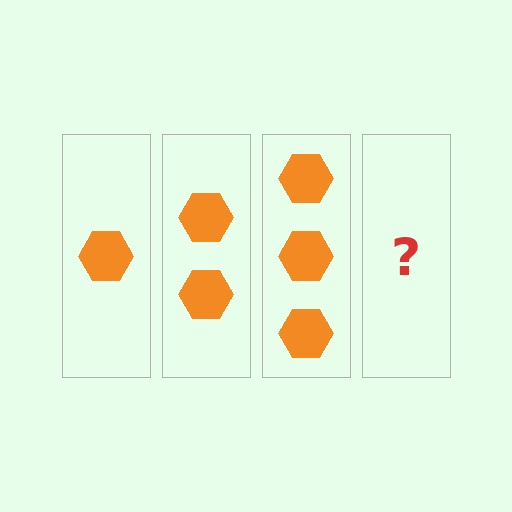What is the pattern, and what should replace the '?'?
The pattern is that each step adds one more hexagon. The '?' should be 4 hexagons.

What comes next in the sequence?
The next element should be 4 hexagons.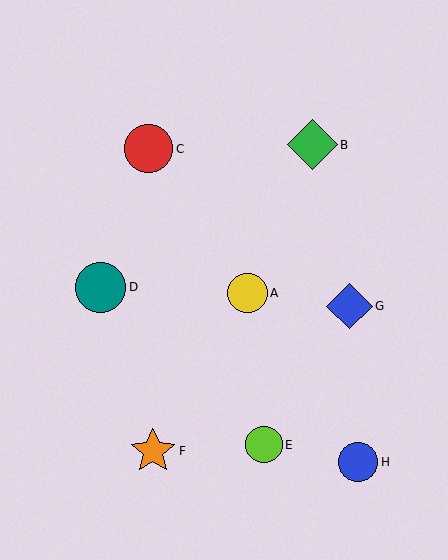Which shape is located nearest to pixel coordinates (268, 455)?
The lime circle (labeled E) at (264, 445) is nearest to that location.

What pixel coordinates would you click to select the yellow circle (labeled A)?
Click at (248, 293) to select the yellow circle A.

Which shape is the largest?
The green diamond (labeled B) is the largest.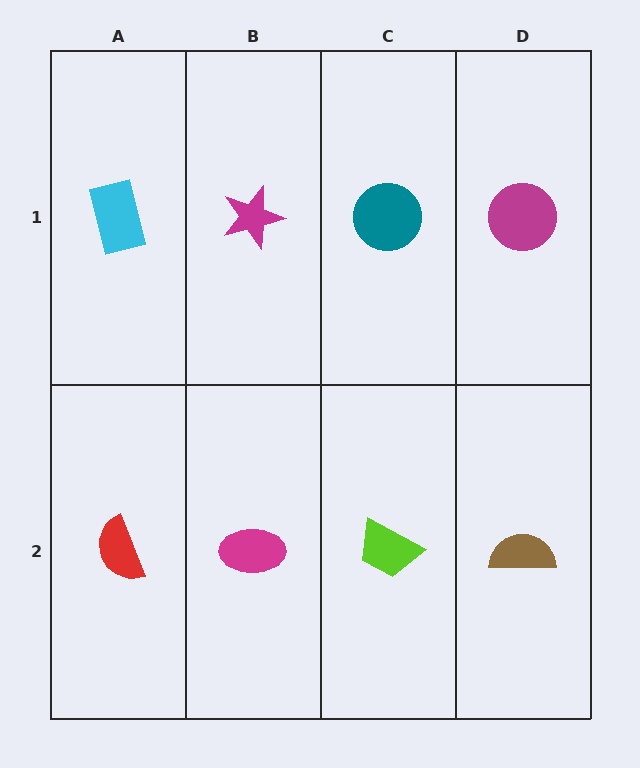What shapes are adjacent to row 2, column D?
A magenta circle (row 1, column D), a lime trapezoid (row 2, column C).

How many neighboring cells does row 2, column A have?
2.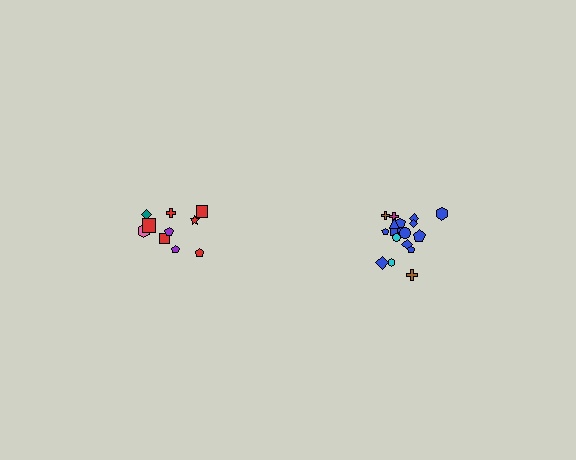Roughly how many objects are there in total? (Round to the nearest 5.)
Roughly 30 objects in total.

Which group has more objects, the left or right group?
The right group.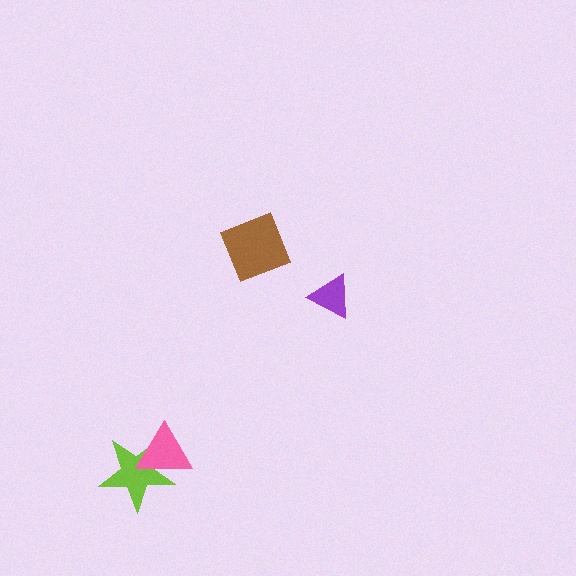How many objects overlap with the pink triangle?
1 object overlaps with the pink triangle.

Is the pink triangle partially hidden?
No, no other shape covers it.